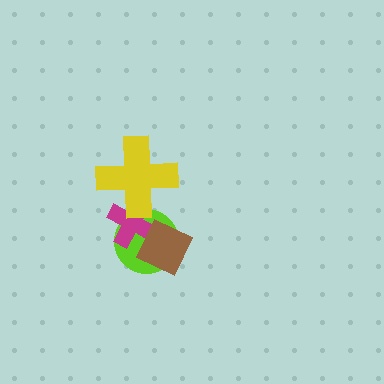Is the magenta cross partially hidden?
Yes, it is partially covered by another shape.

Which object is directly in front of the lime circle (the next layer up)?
The magenta cross is directly in front of the lime circle.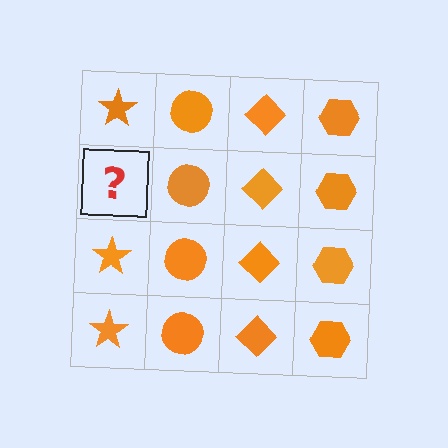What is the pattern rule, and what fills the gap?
The rule is that each column has a consistent shape. The gap should be filled with an orange star.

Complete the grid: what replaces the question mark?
The question mark should be replaced with an orange star.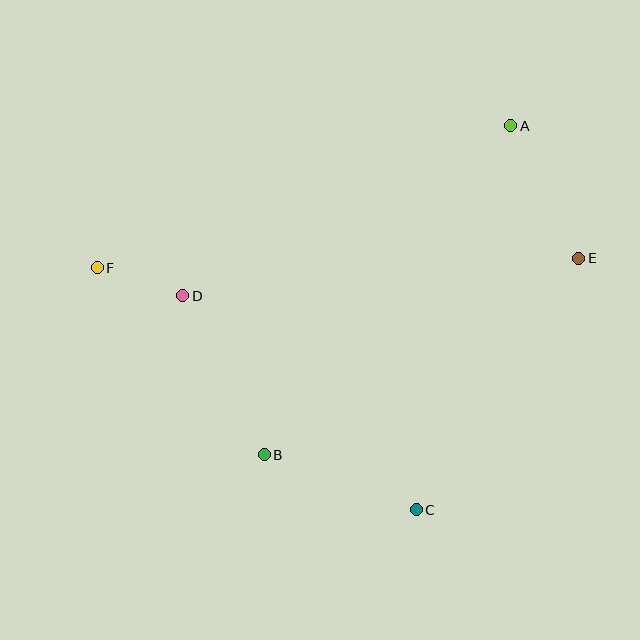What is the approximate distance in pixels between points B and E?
The distance between B and E is approximately 370 pixels.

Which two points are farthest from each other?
Points E and F are farthest from each other.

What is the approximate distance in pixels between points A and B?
The distance between A and B is approximately 411 pixels.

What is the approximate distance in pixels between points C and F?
The distance between C and F is approximately 400 pixels.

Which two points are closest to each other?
Points D and F are closest to each other.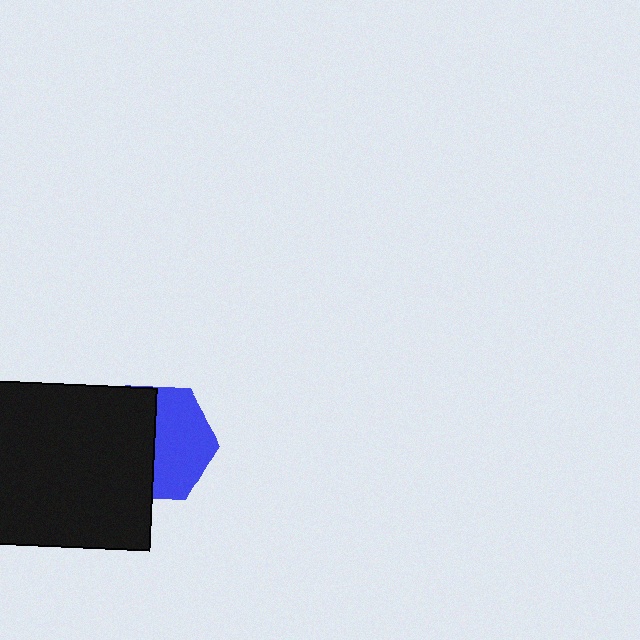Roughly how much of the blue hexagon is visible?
About half of it is visible (roughly 50%).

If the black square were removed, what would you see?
You would see the complete blue hexagon.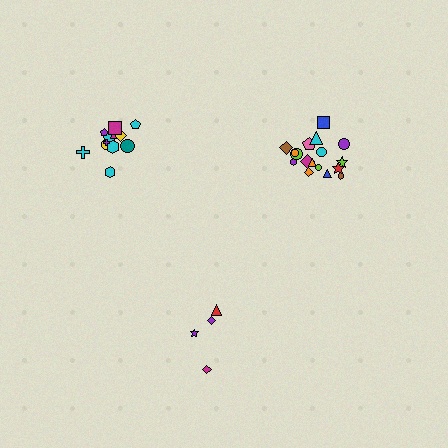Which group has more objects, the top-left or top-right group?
The top-right group.